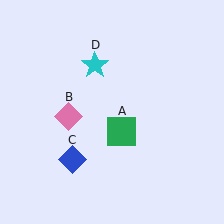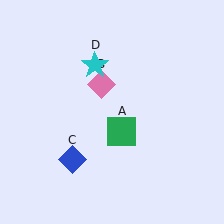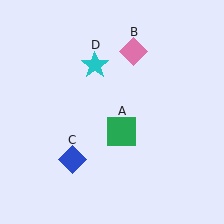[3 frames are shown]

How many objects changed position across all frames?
1 object changed position: pink diamond (object B).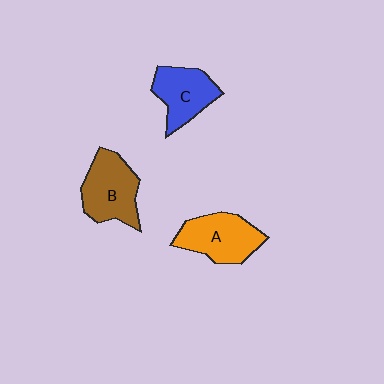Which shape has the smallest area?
Shape C (blue).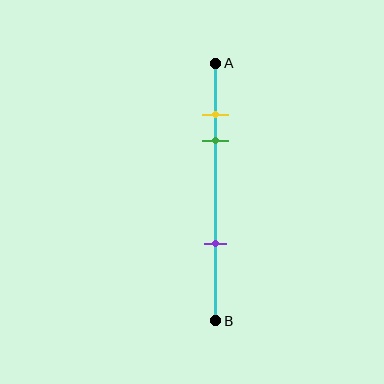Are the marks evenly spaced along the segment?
No, the marks are not evenly spaced.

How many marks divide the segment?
There are 3 marks dividing the segment.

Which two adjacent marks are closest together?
The yellow and green marks are the closest adjacent pair.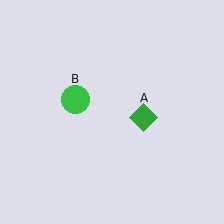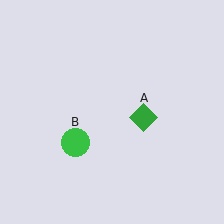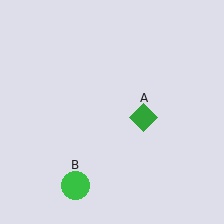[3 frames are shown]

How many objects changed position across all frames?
1 object changed position: green circle (object B).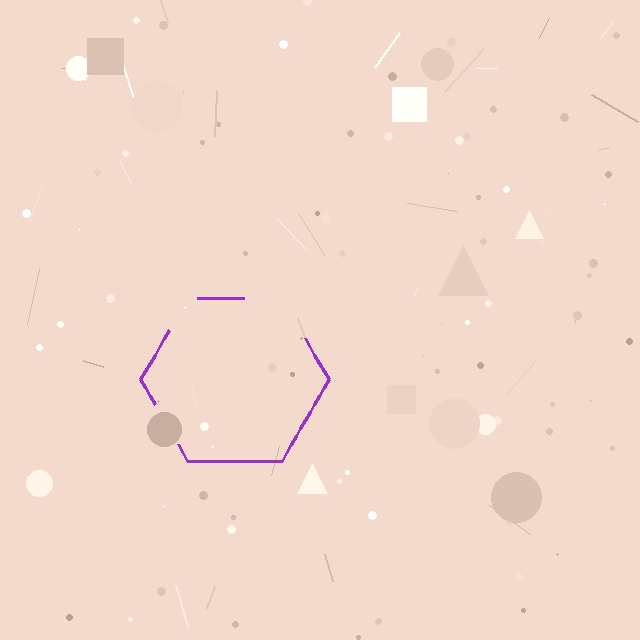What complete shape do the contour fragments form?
The contour fragments form a hexagon.